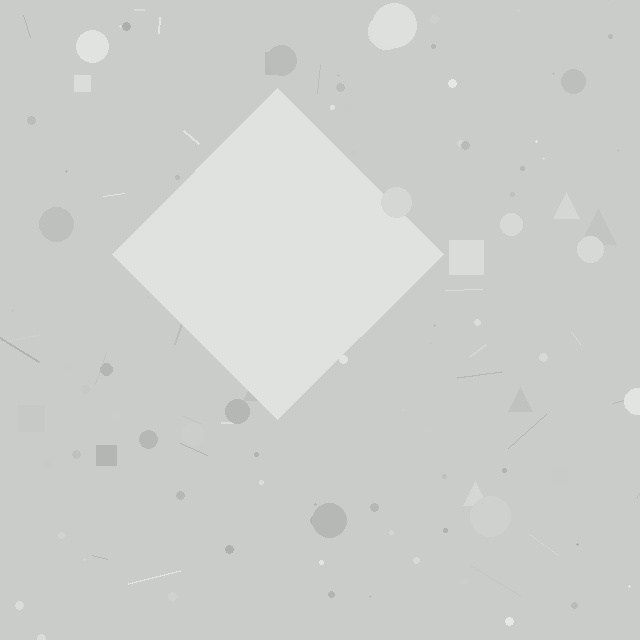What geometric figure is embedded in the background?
A diamond is embedded in the background.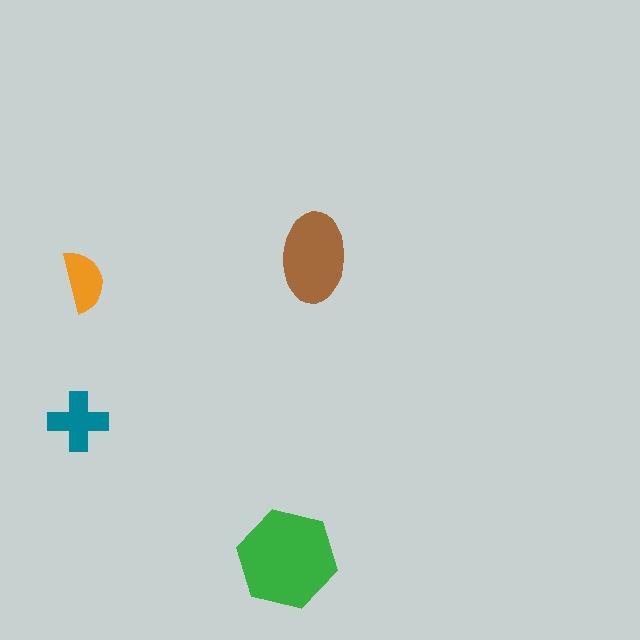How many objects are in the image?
There are 4 objects in the image.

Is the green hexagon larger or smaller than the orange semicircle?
Larger.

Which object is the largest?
The green hexagon.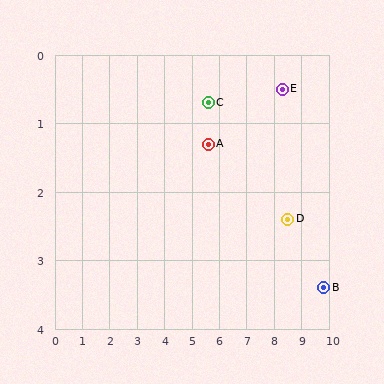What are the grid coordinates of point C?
Point C is at approximately (5.6, 0.7).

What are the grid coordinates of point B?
Point B is at approximately (9.8, 3.4).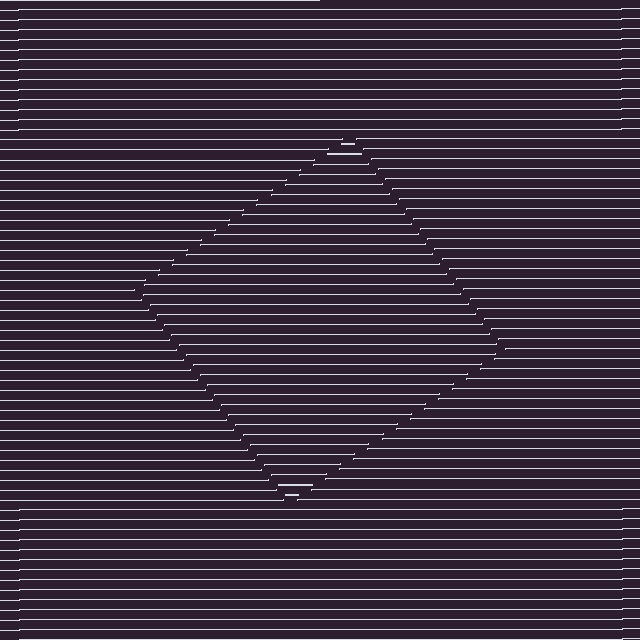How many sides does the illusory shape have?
4 sides — the line-ends trace a square.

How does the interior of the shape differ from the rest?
The interior of the shape contains the same grating, shifted by half a period — the contour is defined by the phase discontinuity where line-ends from the inner and outer gratings abut.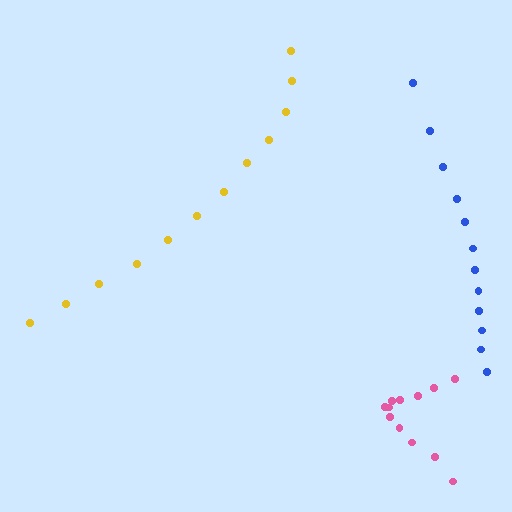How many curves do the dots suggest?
There are 3 distinct paths.